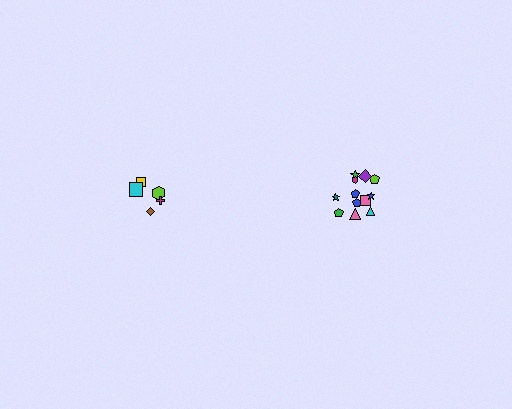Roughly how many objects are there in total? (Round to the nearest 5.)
Roughly 15 objects in total.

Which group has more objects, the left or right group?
The right group.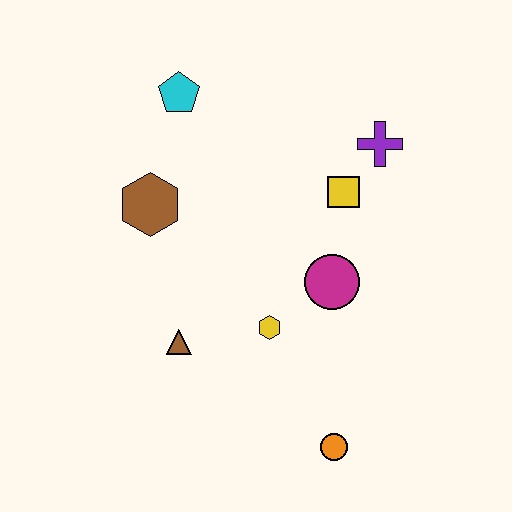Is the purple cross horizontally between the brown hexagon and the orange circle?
No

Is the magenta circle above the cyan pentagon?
No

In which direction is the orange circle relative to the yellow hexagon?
The orange circle is below the yellow hexagon.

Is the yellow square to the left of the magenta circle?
No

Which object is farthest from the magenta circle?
The cyan pentagon is farthest from the magenta circle.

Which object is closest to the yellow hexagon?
The magenta circle is closest to the yellow hexagon.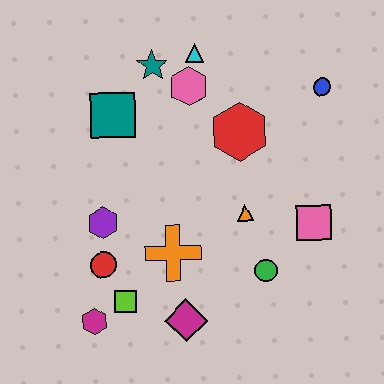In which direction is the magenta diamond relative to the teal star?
The magenta diamond is below the teal star.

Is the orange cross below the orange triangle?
Yes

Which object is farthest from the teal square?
The pink square is farthest from the teal square.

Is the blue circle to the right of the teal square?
Yes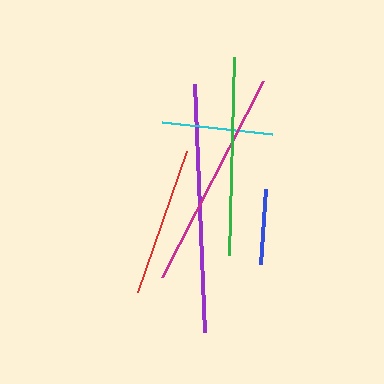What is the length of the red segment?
The red segment is approximately 150 pixels long.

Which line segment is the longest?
The purple line is the longest at approximately 248 pixels.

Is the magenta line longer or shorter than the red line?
The magenta line is longer than the red line.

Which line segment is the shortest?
The blue line is the shortest at approximately 75 pixels.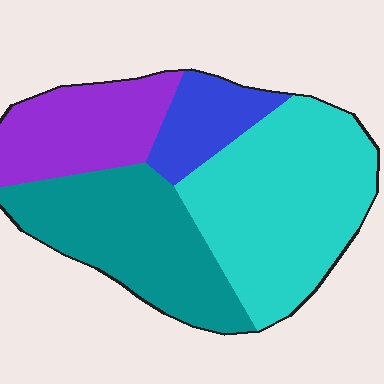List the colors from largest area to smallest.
From largest to smallest: cyan, teal, purple, blue.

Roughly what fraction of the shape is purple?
Purple covers around 20% of the shape.